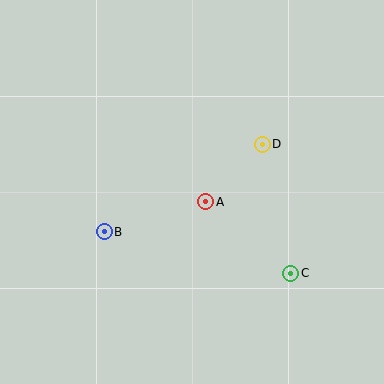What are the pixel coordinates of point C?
Point C is at (291, 273).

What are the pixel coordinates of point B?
Point B is at (104, 232).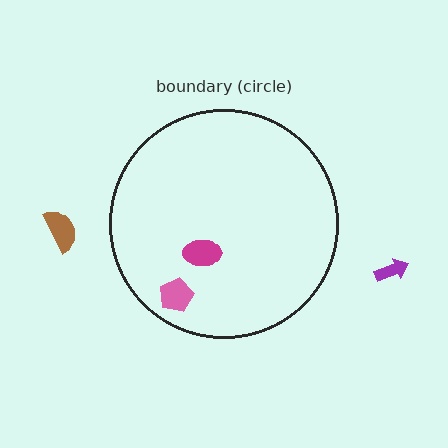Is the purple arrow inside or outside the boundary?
Outside.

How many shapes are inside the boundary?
2 inside, 2 outside.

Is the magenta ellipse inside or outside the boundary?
Inside.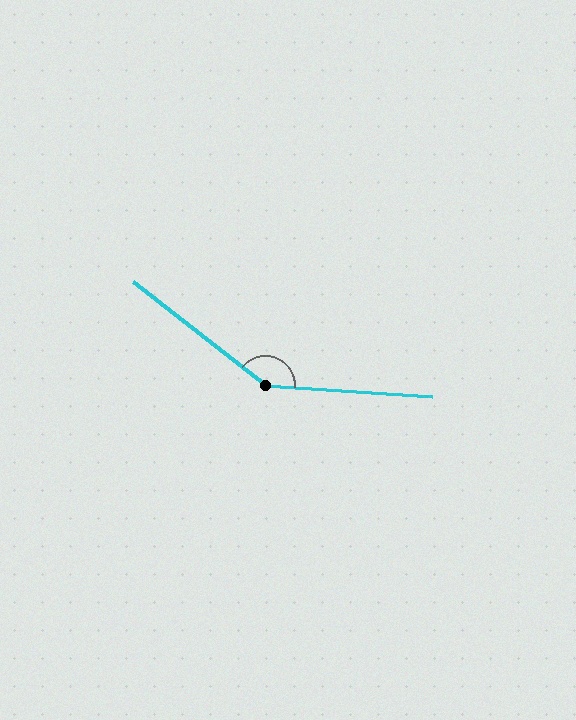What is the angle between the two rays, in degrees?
Approximately 146 degrees.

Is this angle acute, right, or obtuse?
It is obtuse.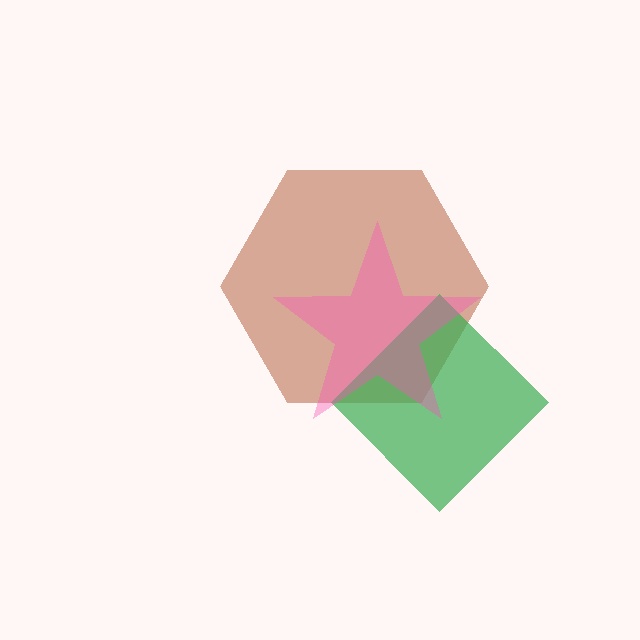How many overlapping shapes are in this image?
There are 3 overlapping shapes in the image.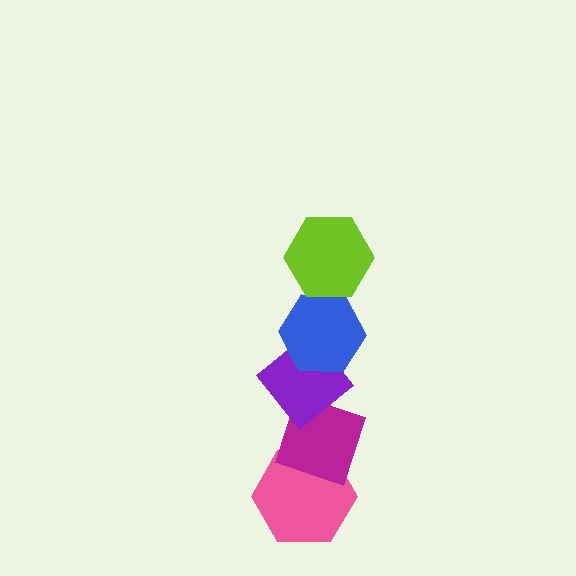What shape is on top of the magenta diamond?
The purple diamond is on top of the magenta diamond.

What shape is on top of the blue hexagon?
The lime hexagon is on top of the blue hexagon.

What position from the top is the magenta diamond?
The magenta diamond is 4th from the top.